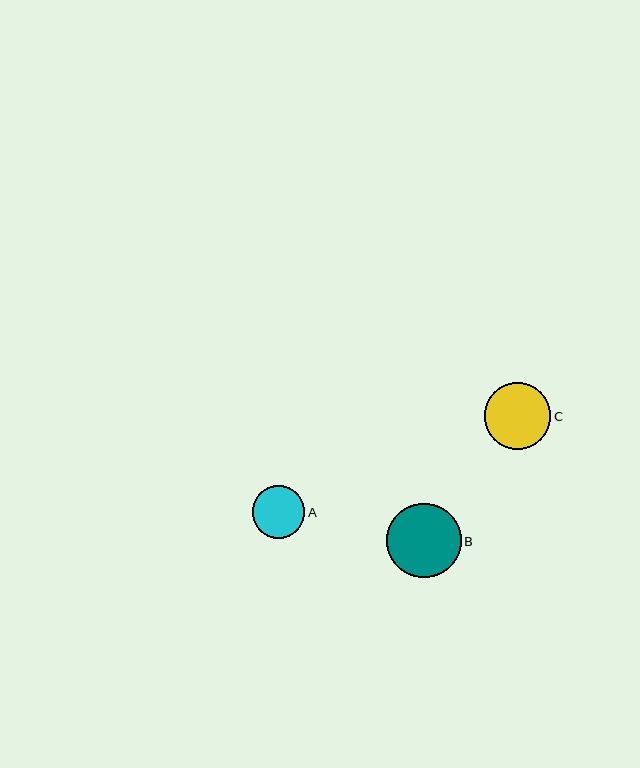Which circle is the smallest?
Circle A is the smallest with a size of approximately 52 pixels.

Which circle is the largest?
Circle B is the largest with a size of approximately 75 pixels.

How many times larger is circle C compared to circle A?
Circle C is approximately 1.3 times the size of circle A.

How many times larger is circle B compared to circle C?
Circle B is approximately 1.1 times the size of circle C.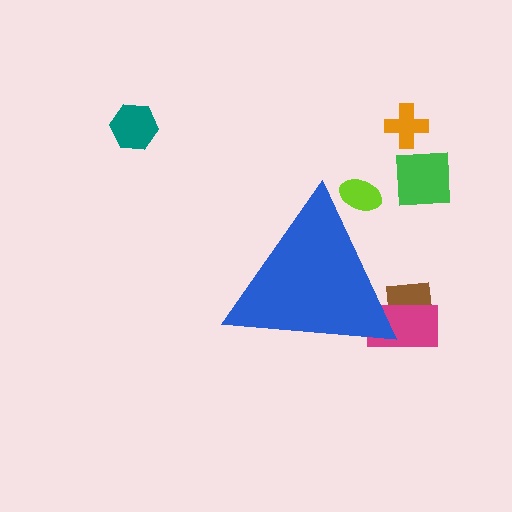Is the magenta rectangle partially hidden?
Yes, the magenta rectangle is partially hidden behind the blue triangle.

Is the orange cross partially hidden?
No, the orange cross is fully visible.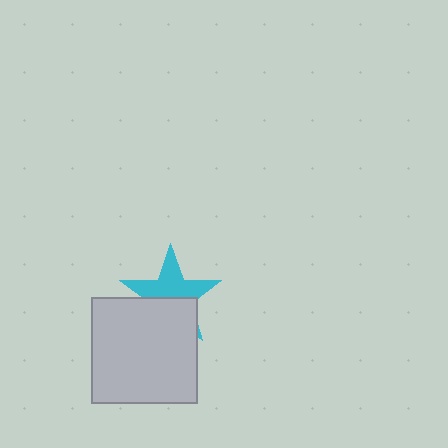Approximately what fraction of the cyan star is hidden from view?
Roughly 43% of the cyan star is hidden behind the light gray square.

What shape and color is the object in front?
The object in front is a light gray square.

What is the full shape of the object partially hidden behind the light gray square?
The partially hidden object is a cyan star.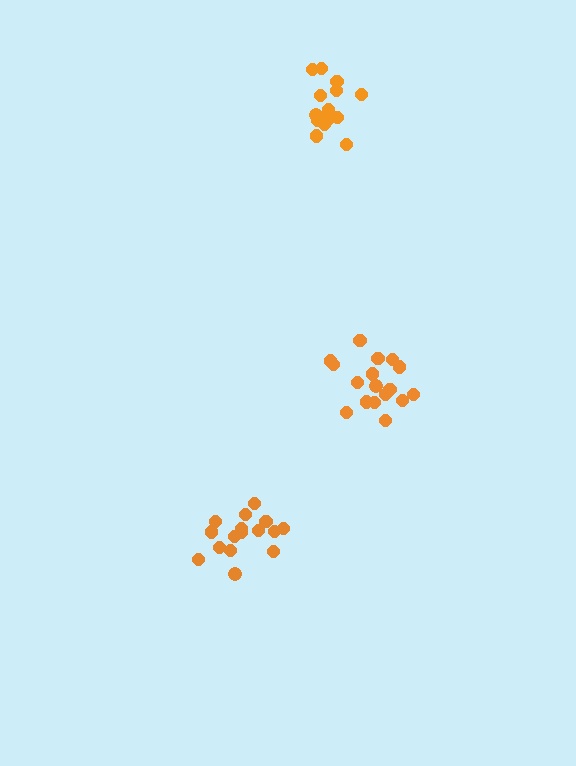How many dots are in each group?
Group 1: 17 dots, Group 2: 15 dots, Group 3: 17 dots (49 total).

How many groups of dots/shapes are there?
There are 3 groups.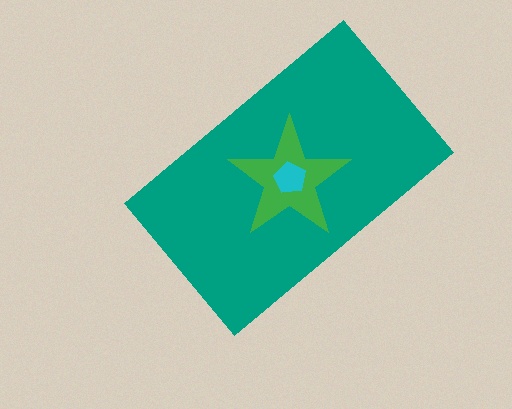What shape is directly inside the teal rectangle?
The green star.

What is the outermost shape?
The teal rectangle.